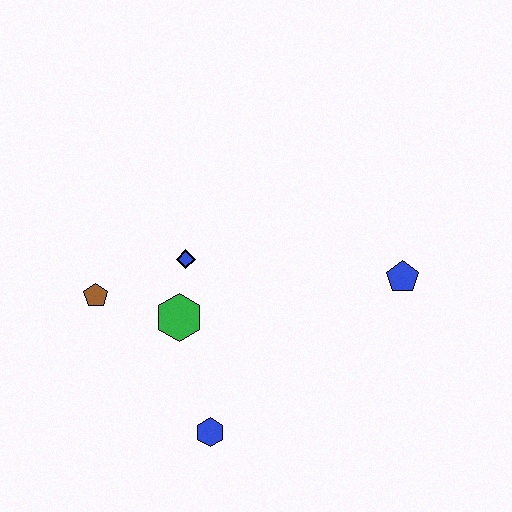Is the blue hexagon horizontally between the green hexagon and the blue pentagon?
Yes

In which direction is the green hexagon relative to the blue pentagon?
The green hexagon is to the left of the blue pentagon.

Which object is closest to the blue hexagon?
The green hexagon is closest to the blue hexagon.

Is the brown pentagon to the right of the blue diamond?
No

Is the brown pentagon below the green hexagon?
No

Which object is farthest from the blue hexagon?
The blue pentagon is farthest from the blue hexagon.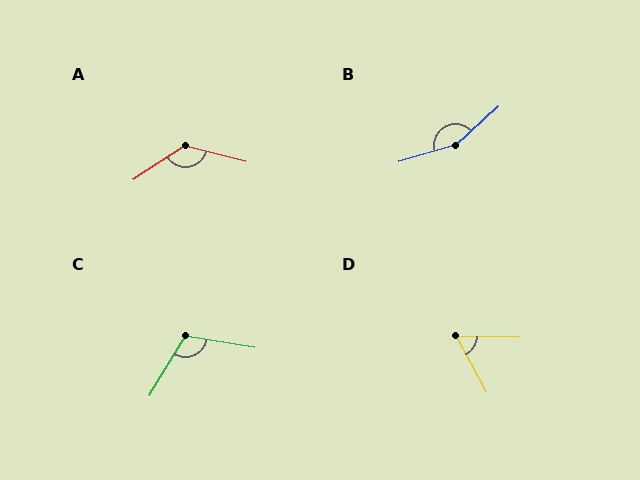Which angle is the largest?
B, at approximately 154 degrees.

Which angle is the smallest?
D, at approximately 60 degrees.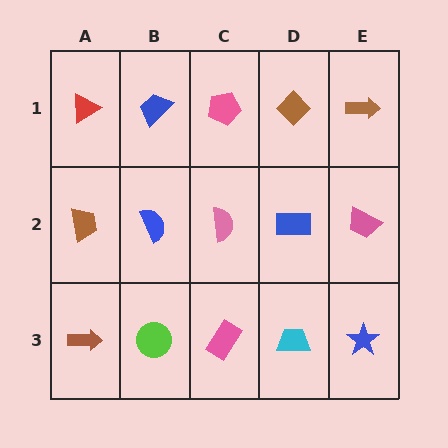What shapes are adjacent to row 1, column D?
A blue rectangle (row 2, column D), a pink pentagon (row 1, column C), a brown arrow (row 1, column E).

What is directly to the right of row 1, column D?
A brown arrow.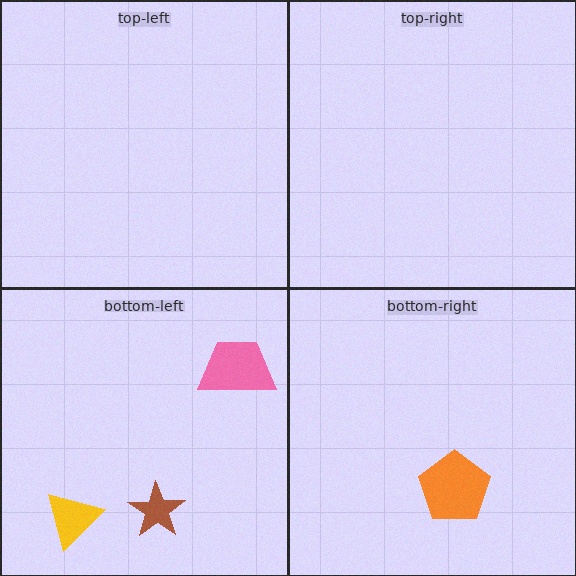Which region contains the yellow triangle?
The bottom-left region.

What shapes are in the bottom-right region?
The orange pentagon.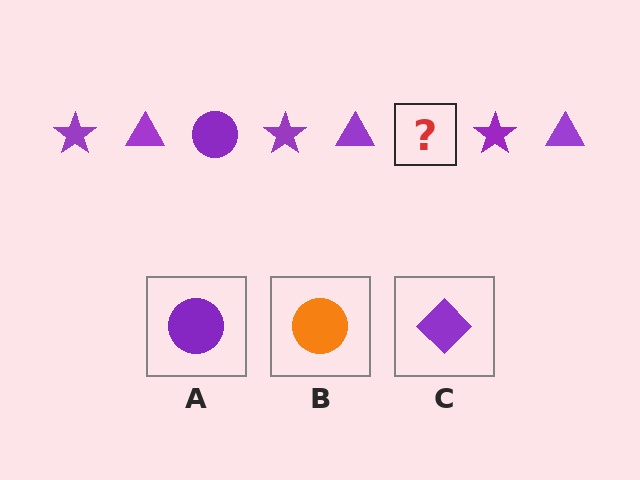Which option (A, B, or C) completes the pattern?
A.